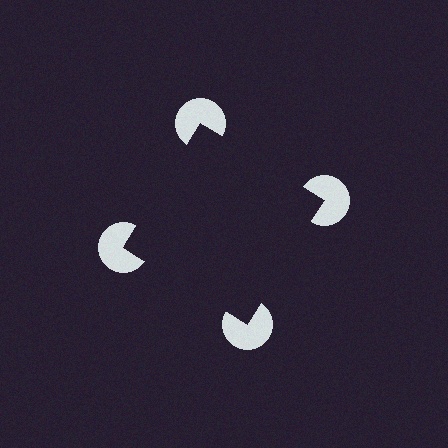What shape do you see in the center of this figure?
An illusory square — its edges are inferred from the aligned wedge cuts in the pac-man discs, not physically drawn.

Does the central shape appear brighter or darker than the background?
It typically appears slightly darker than the background, even though no actual brightness change is drawn.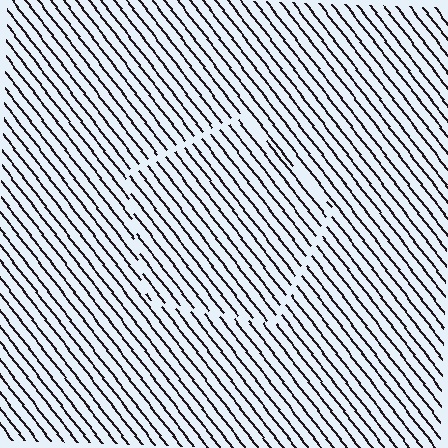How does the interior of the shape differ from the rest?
The interior of the shape contains the same grating, shifted by half a period — the contour is defined by the phase discontinuity where line-ends from the inner and outer gratings abut.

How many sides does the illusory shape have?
5 sides — the line-ends trace a pentagon.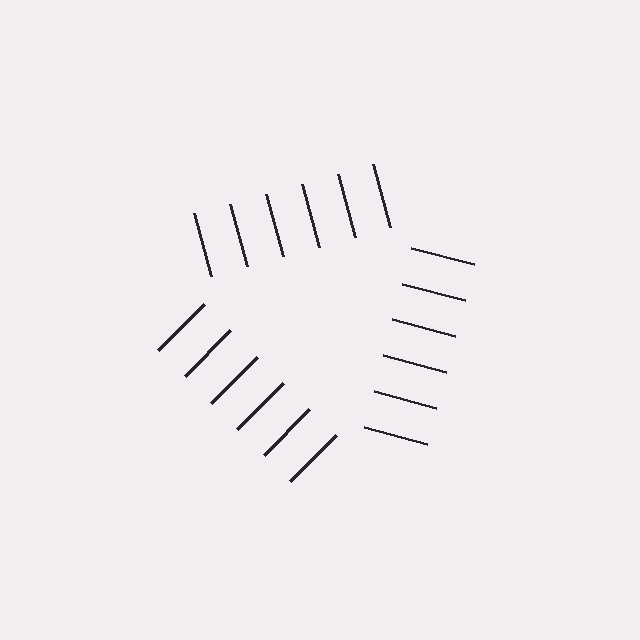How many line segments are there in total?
18 — 6 along each of the 3 edges.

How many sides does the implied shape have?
3 sides — the line-ends trace a triangle.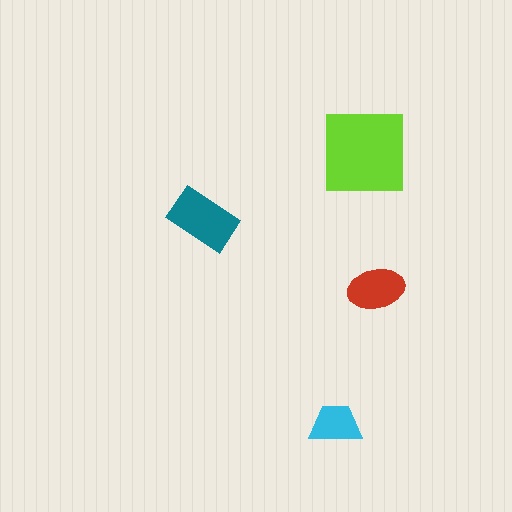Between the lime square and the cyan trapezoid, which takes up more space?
The lime square.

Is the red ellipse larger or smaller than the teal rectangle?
Smaller.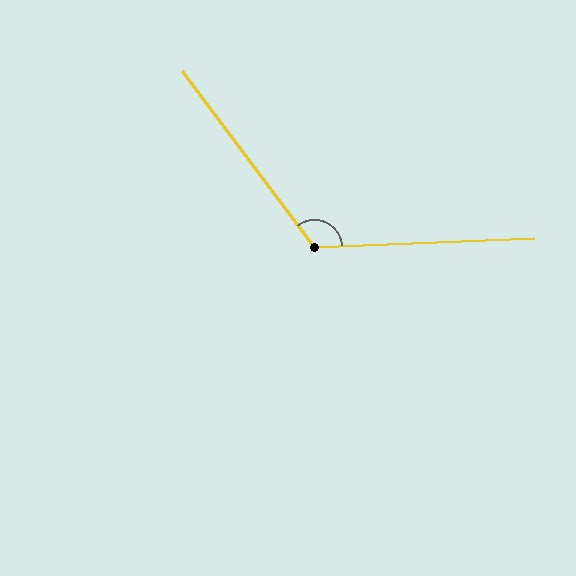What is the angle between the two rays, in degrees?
Approximately 124 degrees.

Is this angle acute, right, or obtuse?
It is obtuse.